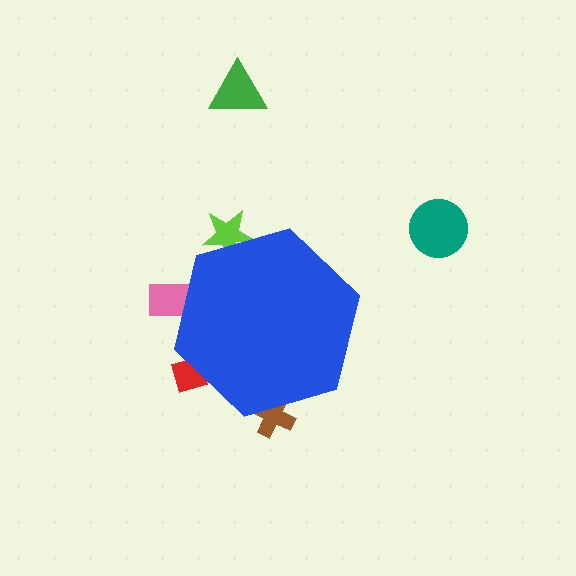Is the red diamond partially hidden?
Yes, the red diamond is partially hidden behind the blue hexagon.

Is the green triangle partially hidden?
No, the green triangle is fully visible.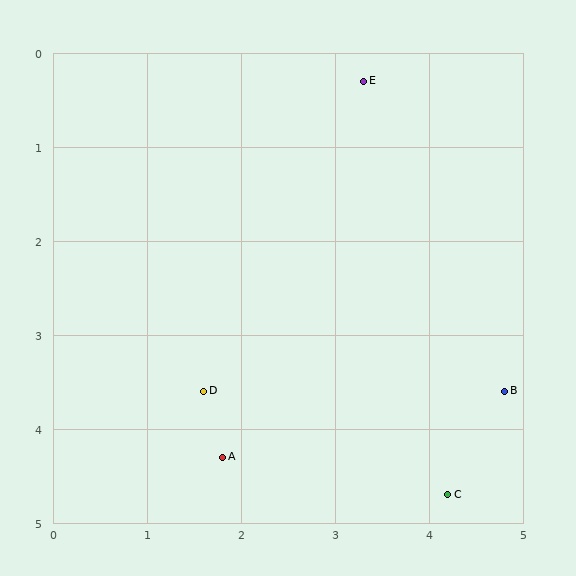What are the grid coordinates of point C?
Point C is at approximately (4.2, 4.7).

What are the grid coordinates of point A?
Point A is at approximately (1.8, 4.3).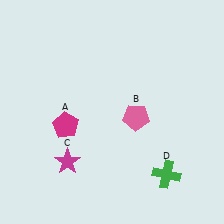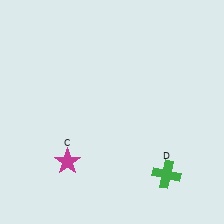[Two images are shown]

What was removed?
The magenta pentagon (A), the pink pentagon (B) were removed in Image 2.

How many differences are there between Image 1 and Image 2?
There are 2 differences between the two images.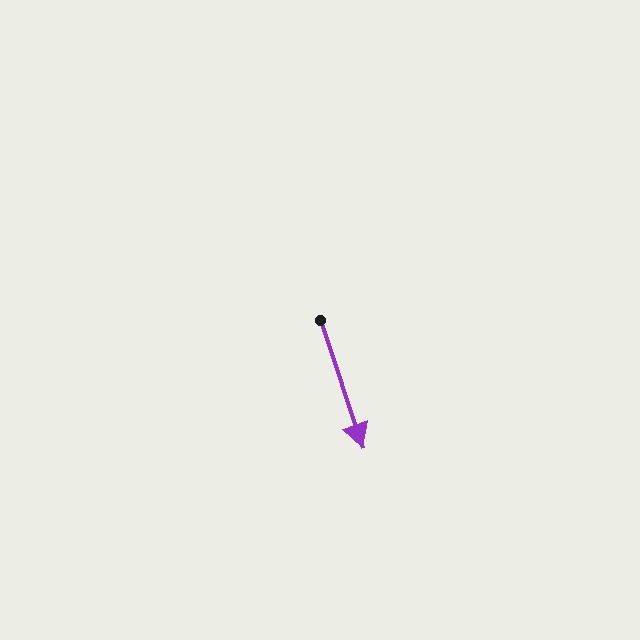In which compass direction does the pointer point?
South.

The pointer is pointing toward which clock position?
Roughly 5 o'clock.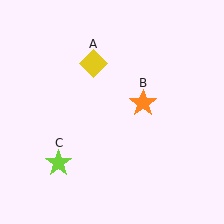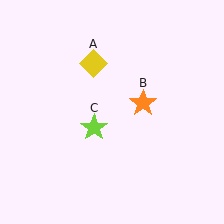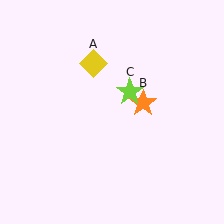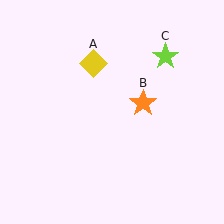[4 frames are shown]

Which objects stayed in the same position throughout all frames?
Yellow diamond (object A) and orange star (object B) remained stationary.